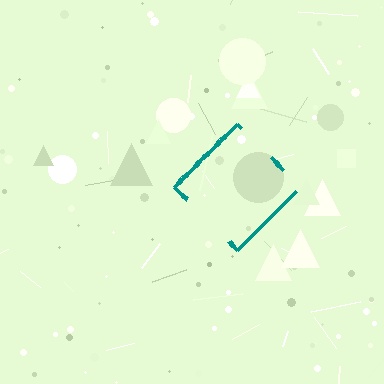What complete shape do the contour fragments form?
The contour fragments form a diamond.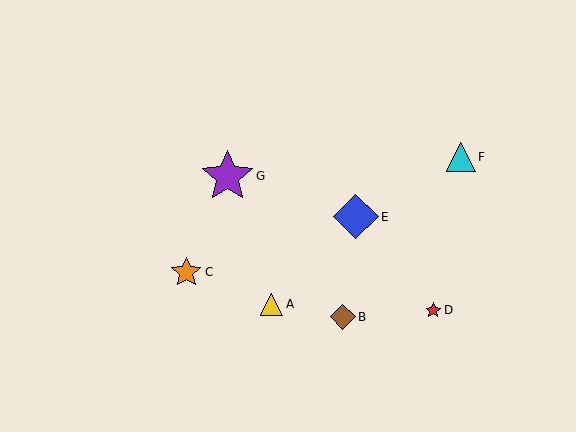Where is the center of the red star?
The center of the red star is at (433, 310).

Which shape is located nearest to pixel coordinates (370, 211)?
The blue diamond (labeled E) at (356, 217) is nearest to that location.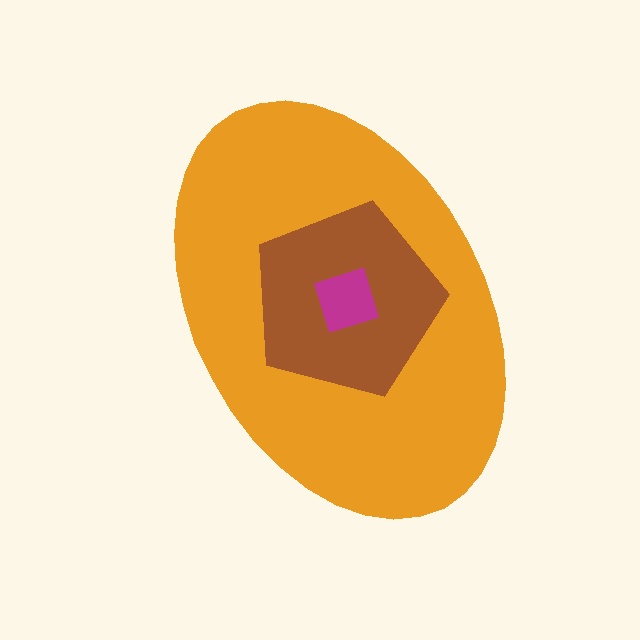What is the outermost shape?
The orange ellipse.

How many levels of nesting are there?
3.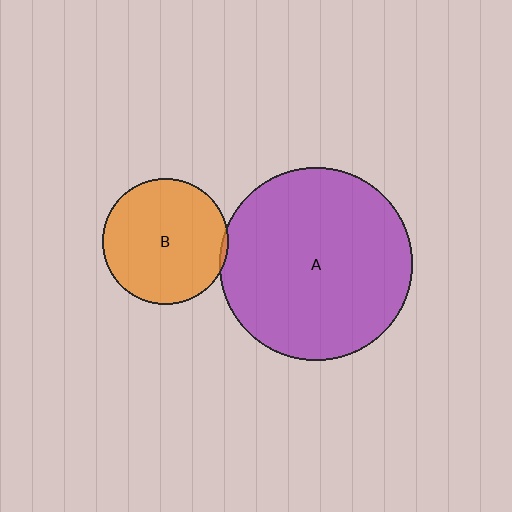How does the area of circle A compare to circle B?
Approximately 2.4 times.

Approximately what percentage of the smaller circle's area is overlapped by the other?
Approximately 5%.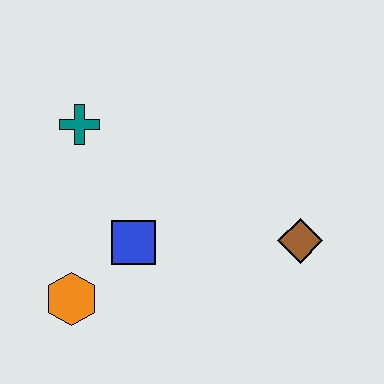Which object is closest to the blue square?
The orange hexagon is closest to the blue square.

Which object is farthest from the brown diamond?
The teal cross is farthest from the brown diamond.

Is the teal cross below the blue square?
No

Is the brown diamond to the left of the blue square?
No